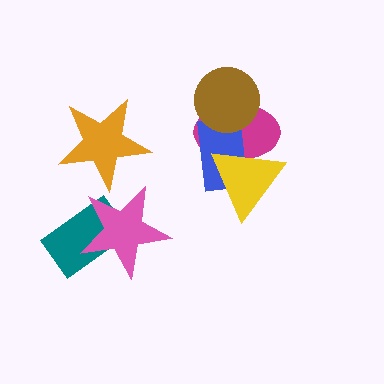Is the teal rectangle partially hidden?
Yes, it is partially covered by another shape.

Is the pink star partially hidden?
No, no other shape covers it.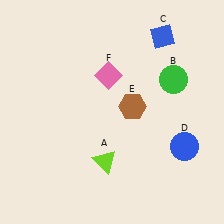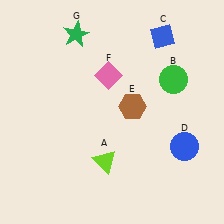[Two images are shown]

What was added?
A green star (G) was added in Image 2.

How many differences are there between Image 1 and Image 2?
There is 1 difference between the two images.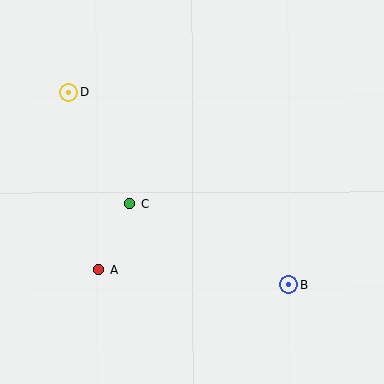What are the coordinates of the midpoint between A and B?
The midpoint between A and B is at (194, 277).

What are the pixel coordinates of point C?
Point C is at (130, 204).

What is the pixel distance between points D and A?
The distance between D and A is 180 pixels.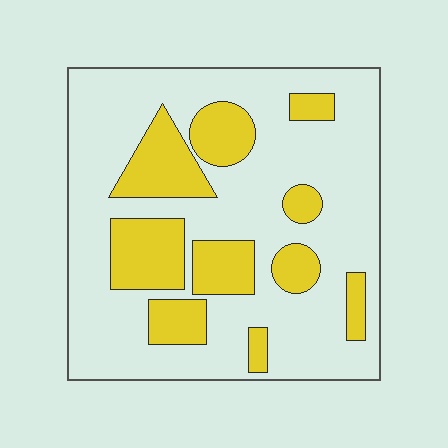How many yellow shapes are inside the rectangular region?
10.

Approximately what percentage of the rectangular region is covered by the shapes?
Approximately 30%.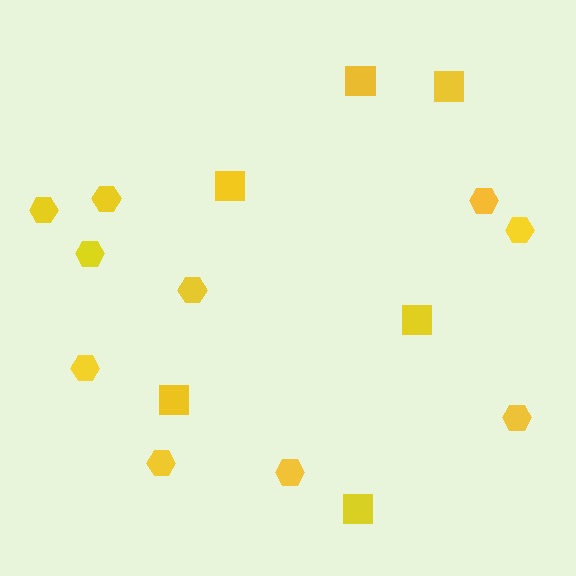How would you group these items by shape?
There are 2 groups: one group of hexagons (10) and one group of squares (6).